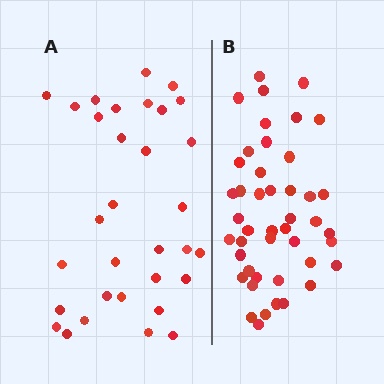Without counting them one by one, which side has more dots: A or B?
Region B (the right region) has more dots.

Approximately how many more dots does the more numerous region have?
Region B has approximately 15 more dots than region A.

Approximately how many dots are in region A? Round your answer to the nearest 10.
About 30 dots. (The exact count is 32, which rounds to 30.)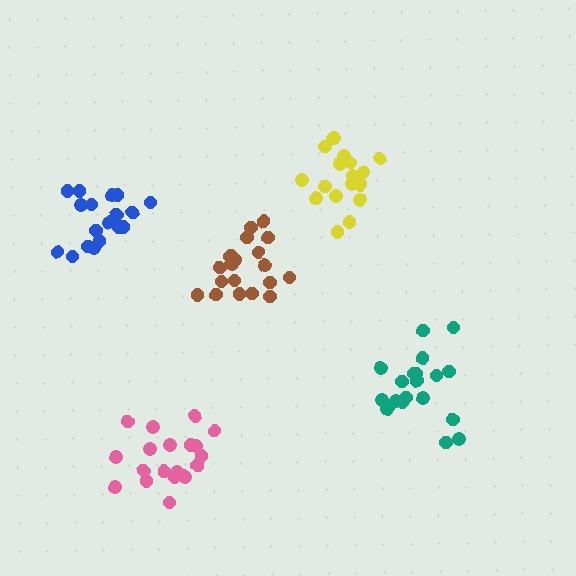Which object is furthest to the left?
The blue cluster is leftmost.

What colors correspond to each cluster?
The clusters are colored: teal, blue, brown, pink, yellow.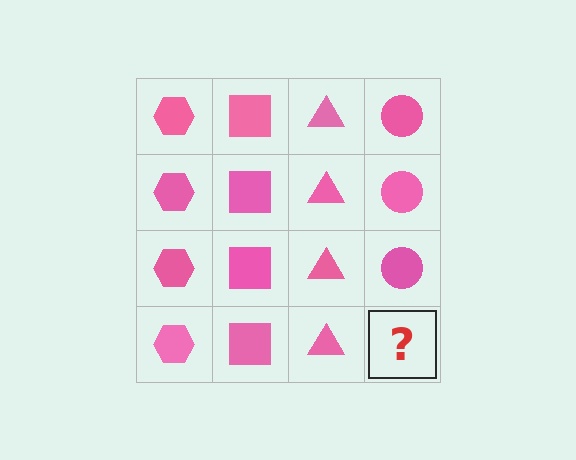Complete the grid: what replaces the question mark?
The question mark should be replaced with a pink circle.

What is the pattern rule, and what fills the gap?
The rule is that each column has a consistent shape. The gap should be filled with a pink circle.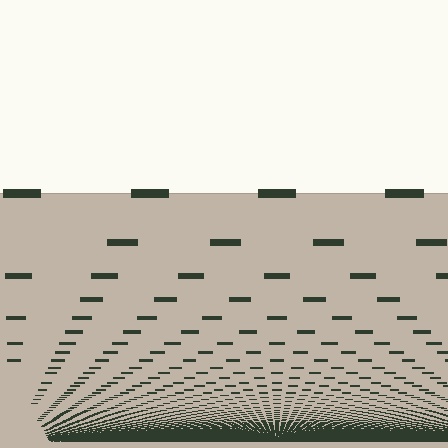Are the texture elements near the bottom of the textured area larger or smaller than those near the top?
Smaller. The gradient is inverted — elements near the bottom are smaller and denser.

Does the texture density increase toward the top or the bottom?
Density increases toward the bottom.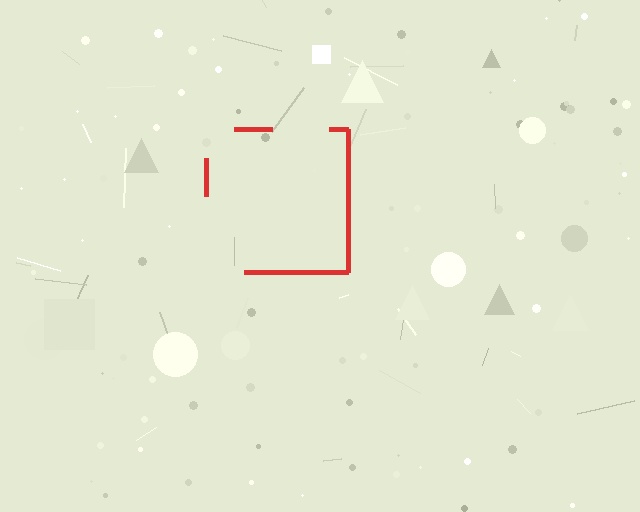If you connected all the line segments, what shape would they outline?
They would outline a square.